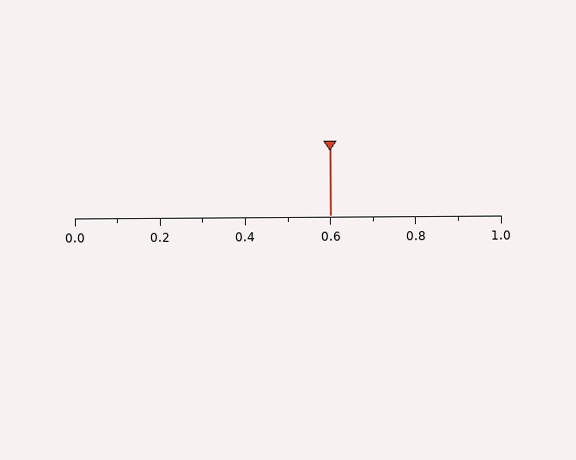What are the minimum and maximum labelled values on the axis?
The axis runs from 0.0 to 1.0.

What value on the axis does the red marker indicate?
The marker indicates approximately 0.6.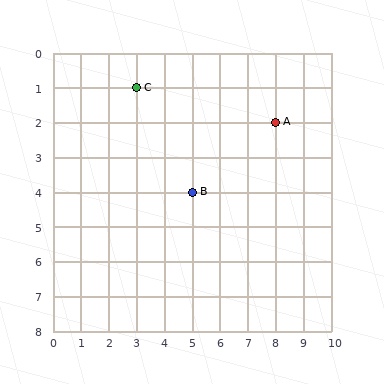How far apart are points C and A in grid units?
Points C and A are 5 columns and 1 row apart (about 5.1 grid units diagonally).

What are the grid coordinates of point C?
Point C is at grid coordinates (3, 1).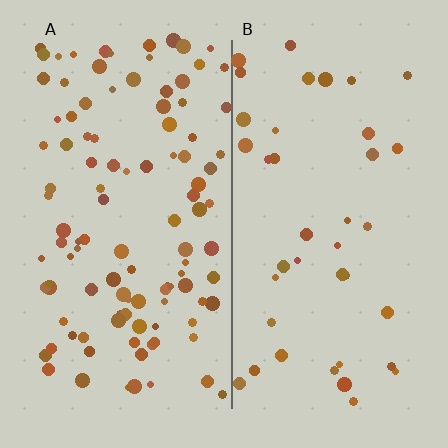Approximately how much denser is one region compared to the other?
Approximately 2.7× — region A over region B.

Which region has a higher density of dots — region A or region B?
A (the left).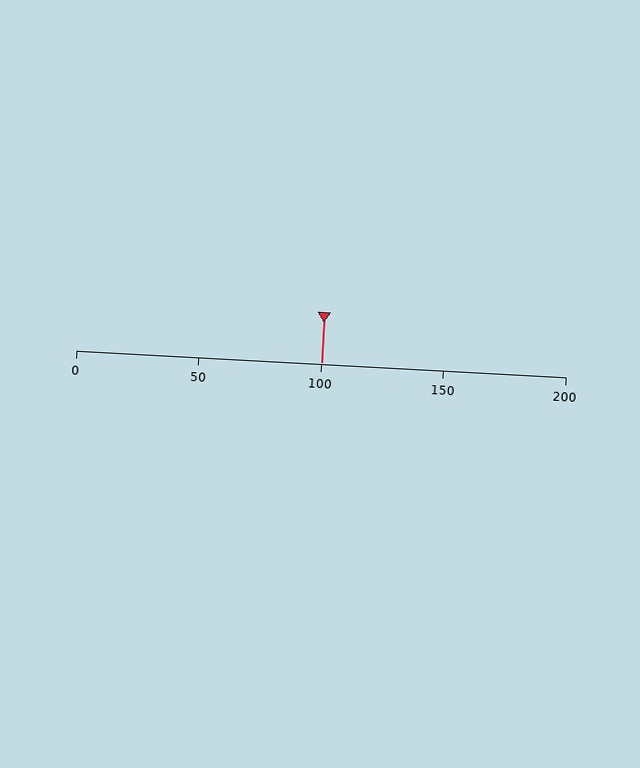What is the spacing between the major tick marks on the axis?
The major ticks are spaced 50 apart.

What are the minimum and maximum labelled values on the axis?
The axis runs from 0 to 200.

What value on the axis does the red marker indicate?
The marker indicates approximately 100.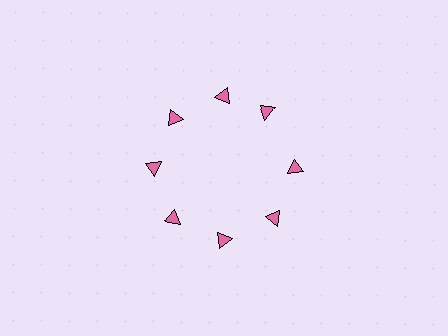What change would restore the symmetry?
The symmetry would be restored by rotating it back into even spacing with its neighbors so that all 8 triangles sit at equal angles and equal distance from the center.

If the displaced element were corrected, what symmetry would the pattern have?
It would have 8-fold rotational symmetry — the pattern would map onto itself every 45 degrees.